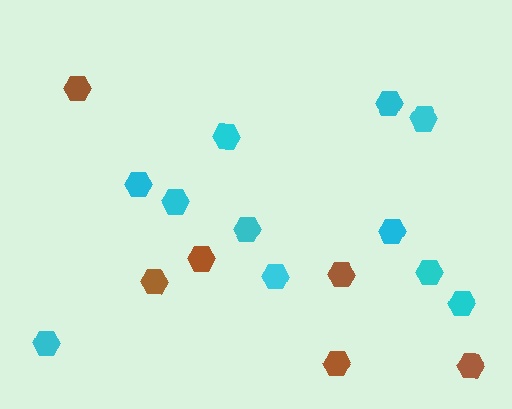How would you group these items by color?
There are 2 groups: one group of cyan hexagons (11) and one group of brown hexagons (6).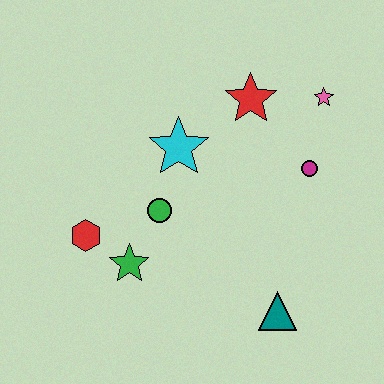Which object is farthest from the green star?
The pink star is farthest from the green star.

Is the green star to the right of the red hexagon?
Yes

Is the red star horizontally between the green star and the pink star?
Yes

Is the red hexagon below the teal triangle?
No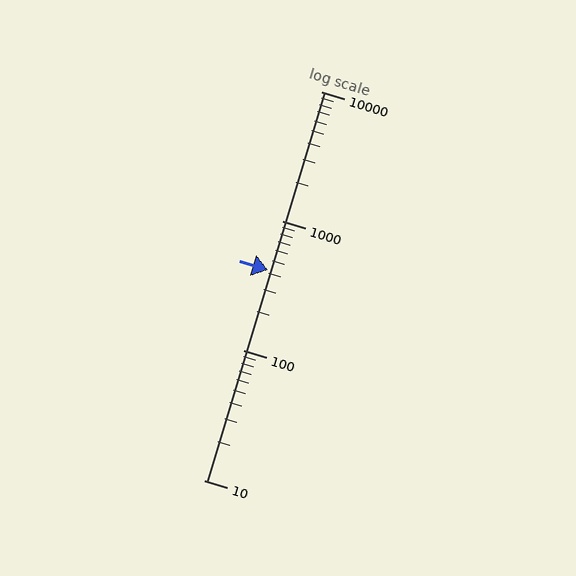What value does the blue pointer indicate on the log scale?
The pointer indicates approximately 420.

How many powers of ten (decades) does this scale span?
The scale spans 3 decades, from 10 to 10000.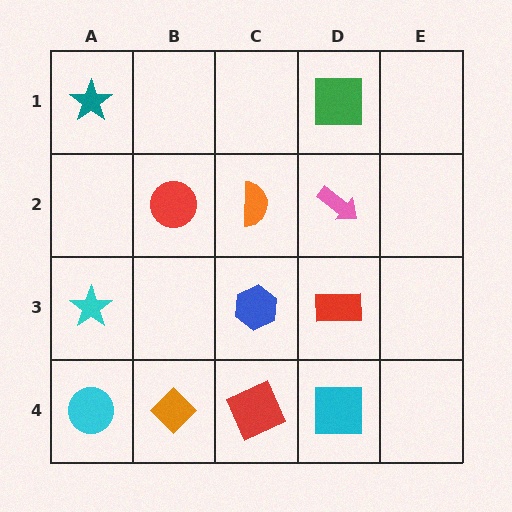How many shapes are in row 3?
3 shapes.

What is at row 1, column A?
A teal star.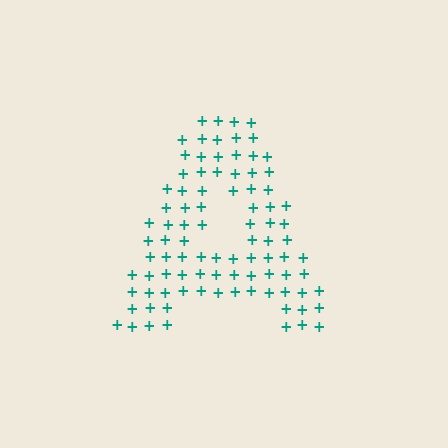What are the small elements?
The small elements are plus signs.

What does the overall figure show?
The overall figure shows the letter A.